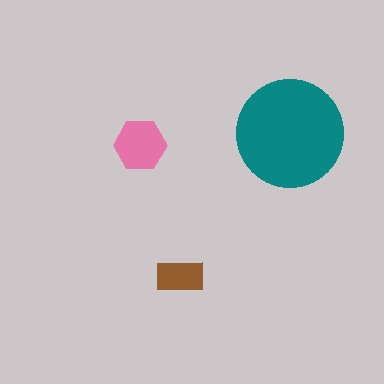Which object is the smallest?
The brown rectangle.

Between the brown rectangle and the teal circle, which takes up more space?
The teal circle.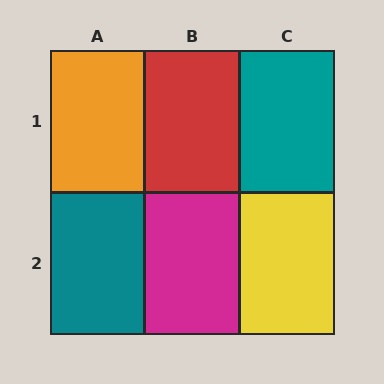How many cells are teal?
2 cells are teal.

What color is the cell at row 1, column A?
Orange.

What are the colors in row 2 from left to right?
Teal, magenta, yellow.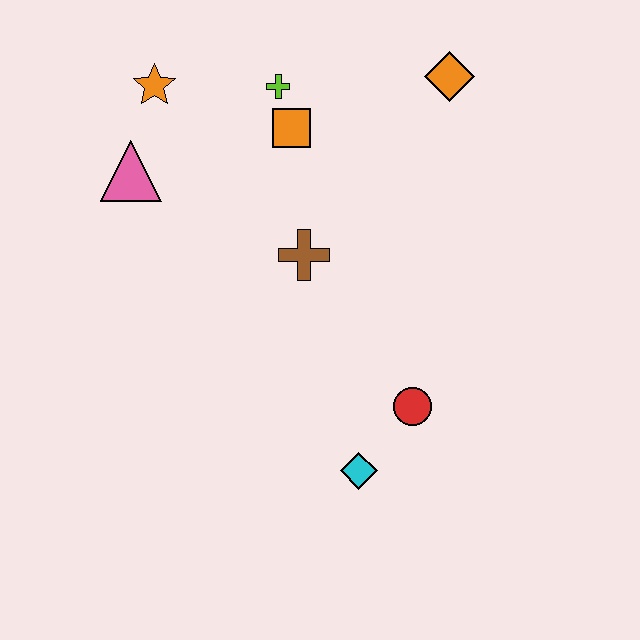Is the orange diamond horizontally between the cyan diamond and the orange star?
No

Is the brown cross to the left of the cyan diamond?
Yes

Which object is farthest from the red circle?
The orange star is farthest from the red circle.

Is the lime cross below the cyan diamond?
No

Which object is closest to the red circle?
The cyan diamond is closest to the red circle.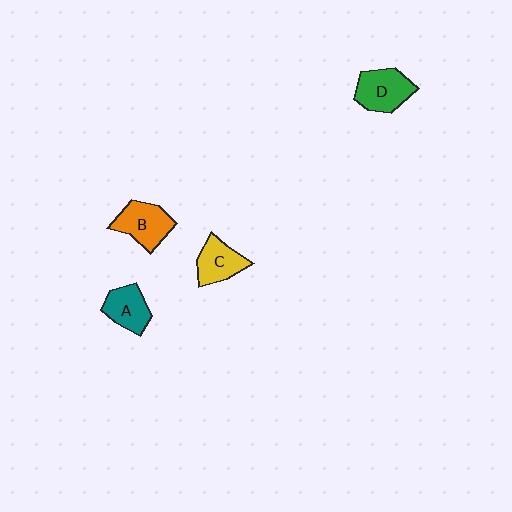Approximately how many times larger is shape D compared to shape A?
Approximately 1.2 times.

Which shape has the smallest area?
Shape A (teal).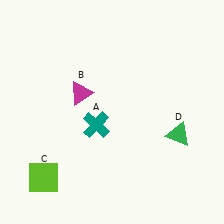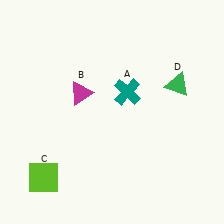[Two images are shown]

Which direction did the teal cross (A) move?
The teal cross (A) moved up.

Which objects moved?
The objects that moved are: the teal cross (A), the green triangle (D).